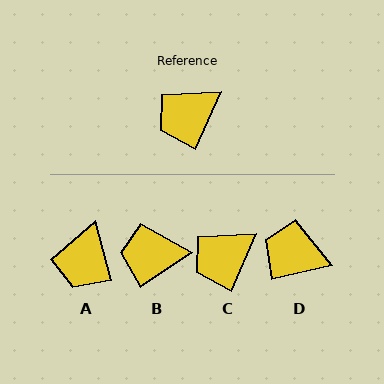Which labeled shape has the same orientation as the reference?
C.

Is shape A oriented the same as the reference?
No, it is off by about 39 degrees.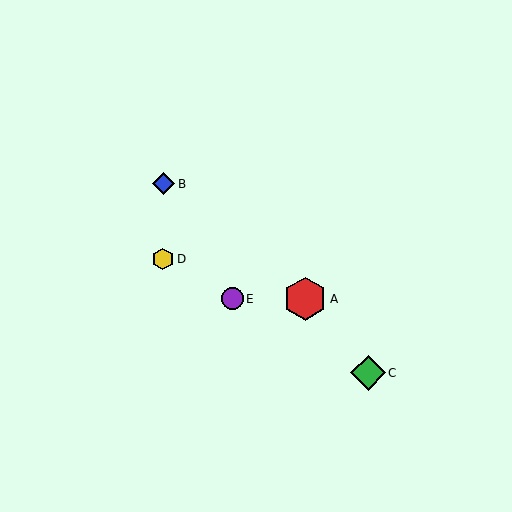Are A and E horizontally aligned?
Yes, both are at y≈299.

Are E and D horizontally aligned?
No, E is at y≈299 and D is at y≈259.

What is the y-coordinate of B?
Object B is at y≈184.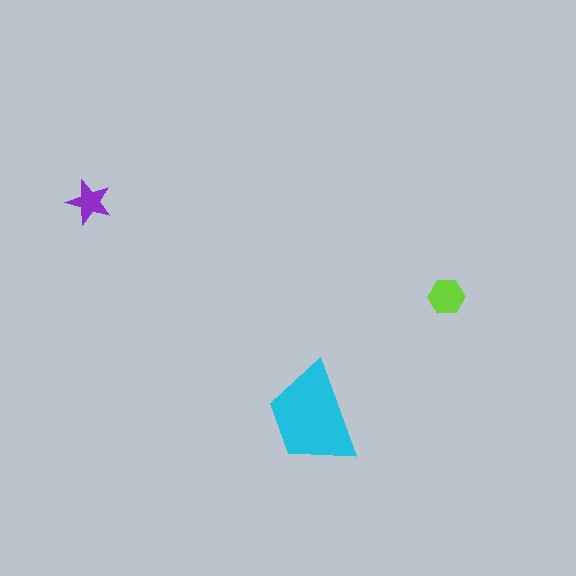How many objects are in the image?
There are 3 objects in the image.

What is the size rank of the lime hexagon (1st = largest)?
2nd.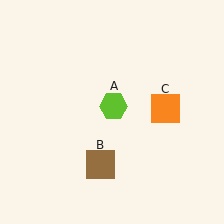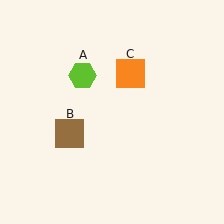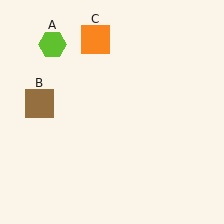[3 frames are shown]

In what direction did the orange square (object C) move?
The orange square (object C) moved up and to the left.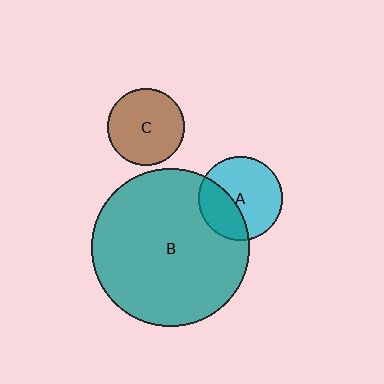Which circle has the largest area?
Circle B (teal).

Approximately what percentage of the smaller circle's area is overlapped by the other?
Approximately 35%.